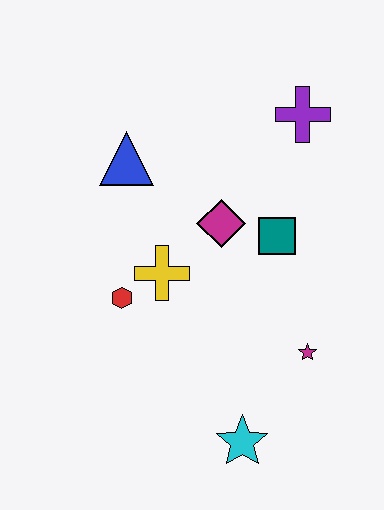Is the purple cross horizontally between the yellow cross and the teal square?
No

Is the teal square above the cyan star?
Yes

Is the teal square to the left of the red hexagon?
No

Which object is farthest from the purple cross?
The cyan star is farthest from the purple cross.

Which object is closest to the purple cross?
The teal square is closest to the purple cross.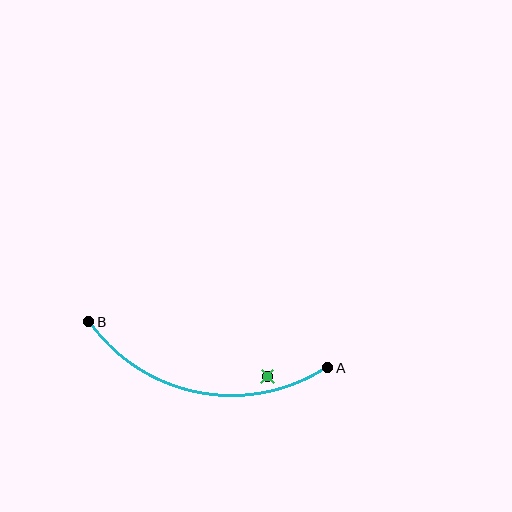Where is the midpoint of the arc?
The arc midpoint is the point on the curve farthest from the straight line joining A and B. It sits below that line.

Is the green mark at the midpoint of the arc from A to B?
No — the green mark does not lie on the arc at all. It sits slightly inside the curve.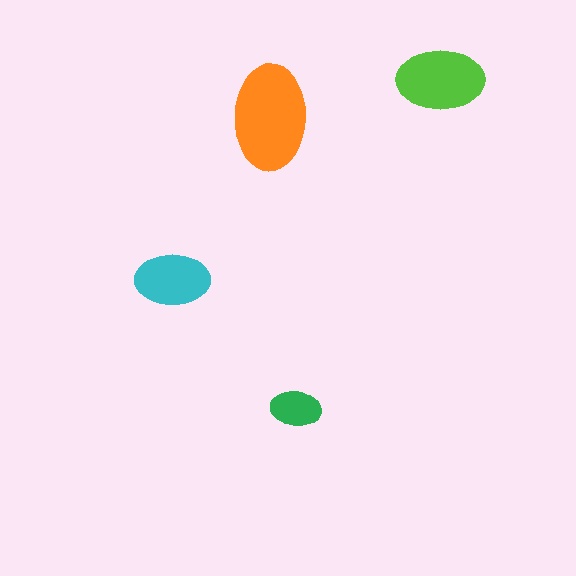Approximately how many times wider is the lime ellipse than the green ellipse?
About 1.5 times wider.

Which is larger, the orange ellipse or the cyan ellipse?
The orange one.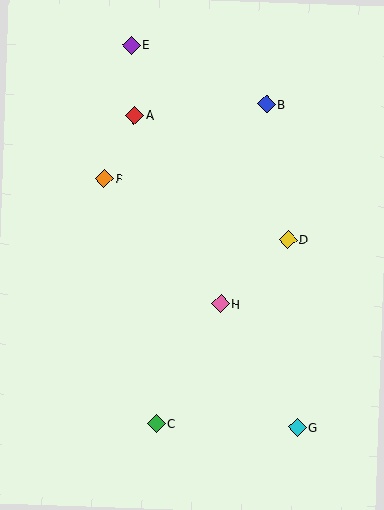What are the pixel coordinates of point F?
Point F is at (104, 178).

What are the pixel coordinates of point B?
Point B is at (267, 104).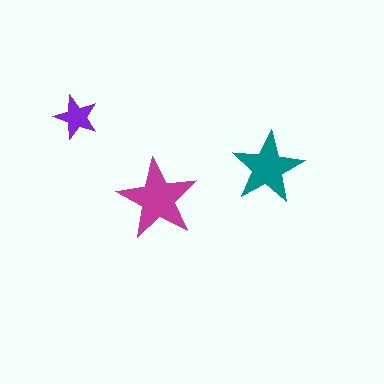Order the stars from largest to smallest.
the magenta one, the teal one, the purple one.